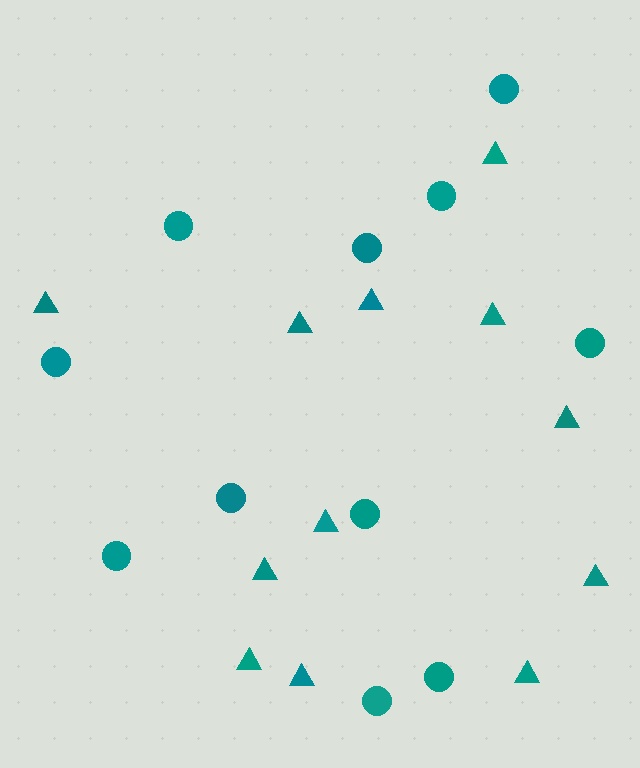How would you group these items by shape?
There are 2 groups: one group of circles (11) and one group of triangles (12).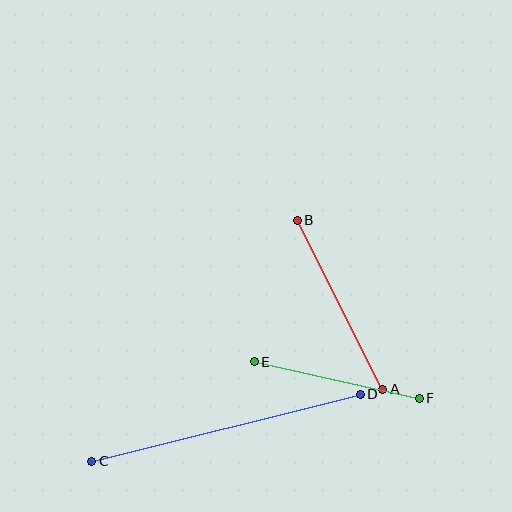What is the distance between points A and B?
The distance is approximately 190 pixels.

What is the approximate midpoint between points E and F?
The midpoint is at approximately (337, 380) pixels.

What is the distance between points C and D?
The distance is approximately 277 pixels.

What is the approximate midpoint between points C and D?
The midpoint is at approximately (226, 428) pixels.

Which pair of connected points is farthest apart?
Points C and D are farthest apart.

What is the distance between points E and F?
The distance is approximately 169 pixels.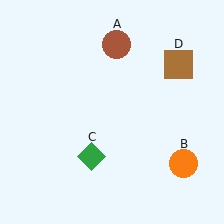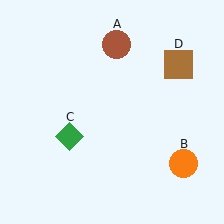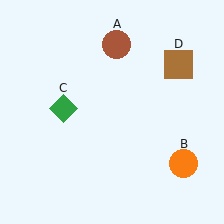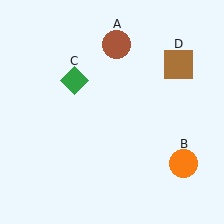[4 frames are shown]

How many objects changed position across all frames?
1 object changed position: green diamond (object C).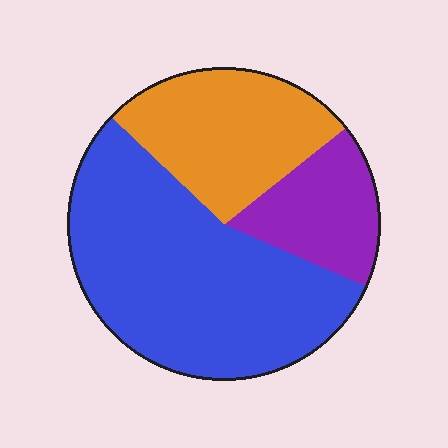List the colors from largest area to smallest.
From largest to smallest: blue, orange, purple.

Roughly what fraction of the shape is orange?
Orange takes up about one quarter (1/4) of the shape.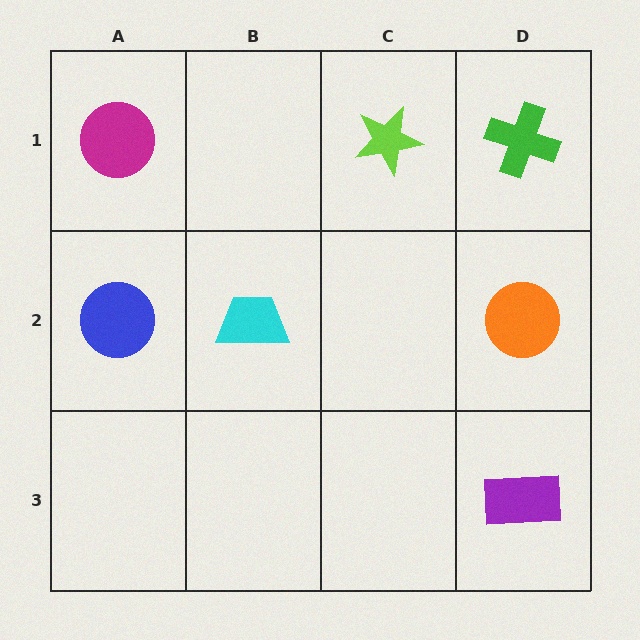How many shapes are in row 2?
3 shapes.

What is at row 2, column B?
A cyan trapezoid.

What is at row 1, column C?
A lime star.